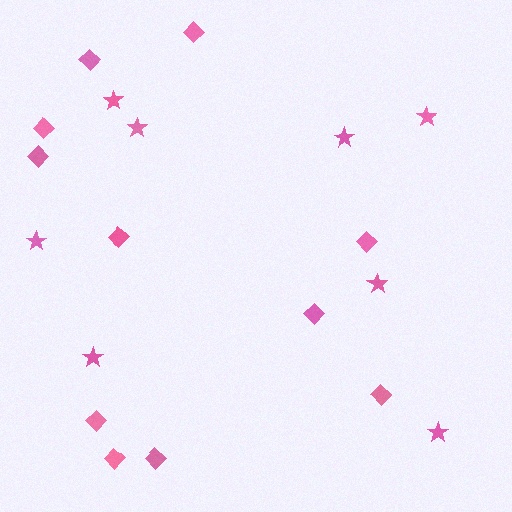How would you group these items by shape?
There are 2 groups: one group of stars (8) and one group of diamonds (11).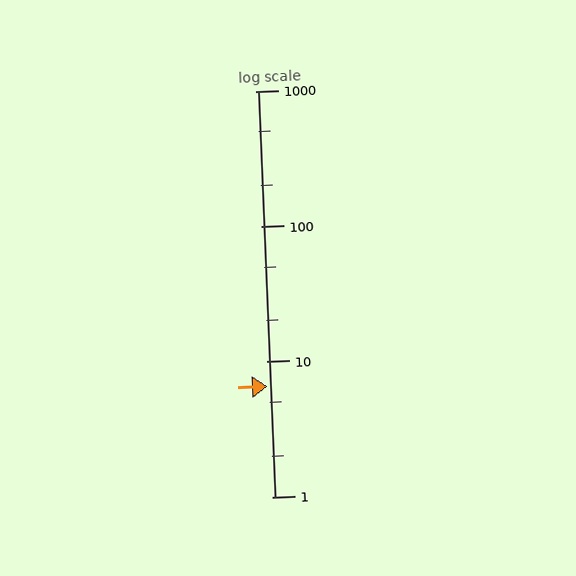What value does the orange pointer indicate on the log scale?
The pointer indicates approximately 6.6.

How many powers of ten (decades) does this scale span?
The scale spans 3 decades, from 1 to 1000.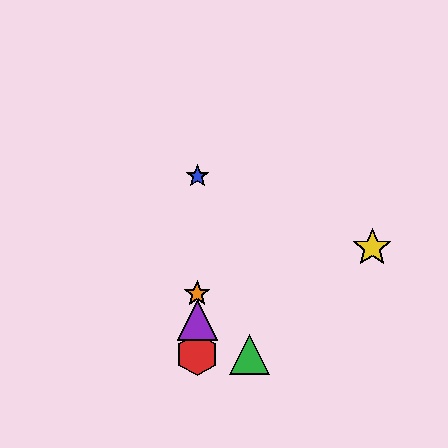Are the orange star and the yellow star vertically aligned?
No, the orange star is at x≈197 and the yellow star is at x≈372.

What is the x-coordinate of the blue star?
The blue star is at x≈197.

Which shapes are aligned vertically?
The red hexagon, the blue star, the purple triangle, the orange star are aligned vertically.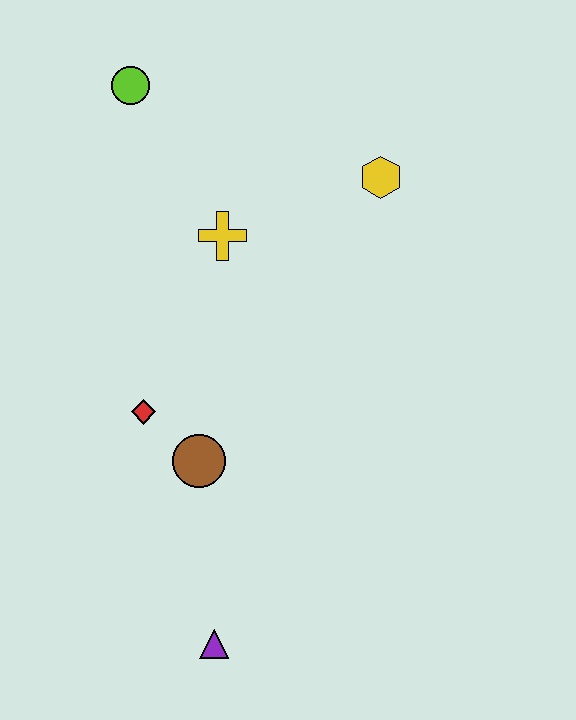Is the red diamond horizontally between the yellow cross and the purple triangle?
No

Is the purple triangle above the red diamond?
No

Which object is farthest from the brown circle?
The lime circle is farthest from the brown circle.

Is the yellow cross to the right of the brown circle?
Yes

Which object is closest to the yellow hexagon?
The yellow cross is closest to the yellow hexagon.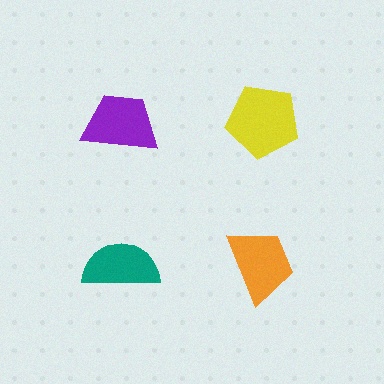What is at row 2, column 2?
An orange trapezoid.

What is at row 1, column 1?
A purple trapezoid.